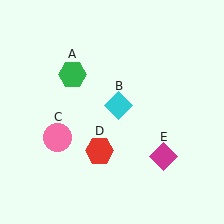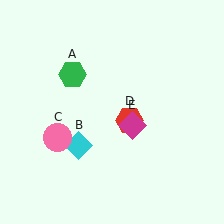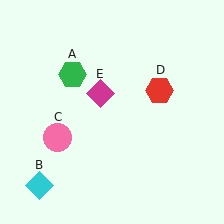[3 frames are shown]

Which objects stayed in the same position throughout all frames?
Green hexagon (object A) and pink circle (object C) remained stationary.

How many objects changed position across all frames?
3 objects changed position: cyan diamond (object B), red hexagon (object D), magenta diamond (object E).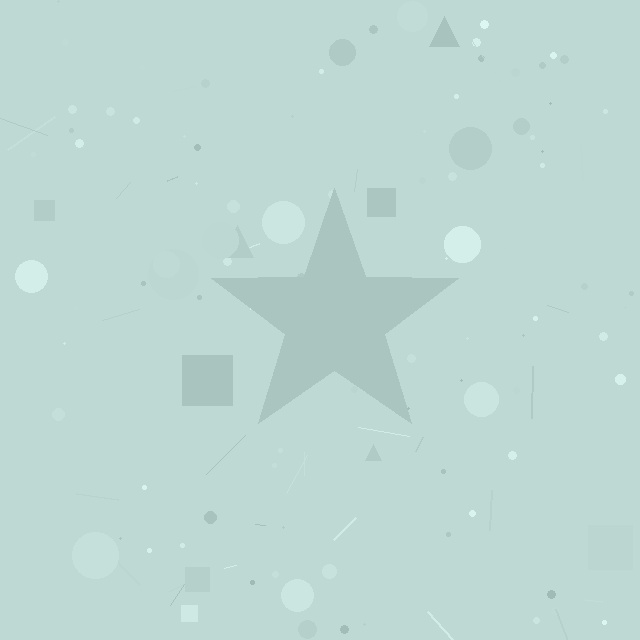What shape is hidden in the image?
A star is hidden in the image.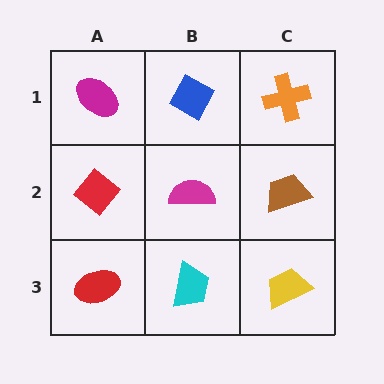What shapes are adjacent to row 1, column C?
A brown trapezoid (row 2, column C), a blue diamond (row 1, column B).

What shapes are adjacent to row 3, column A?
A red diamond (row 2, column A), a cyan trapezoid (row 3, column B).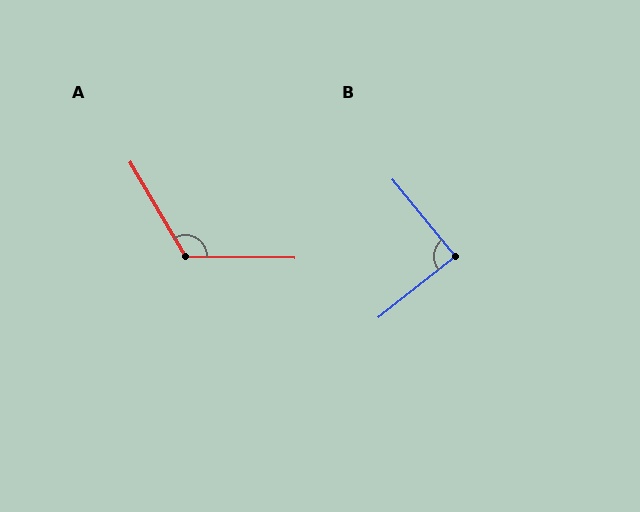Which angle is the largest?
A, at approximately 121 degrees.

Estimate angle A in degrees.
Approximately 121 degrees.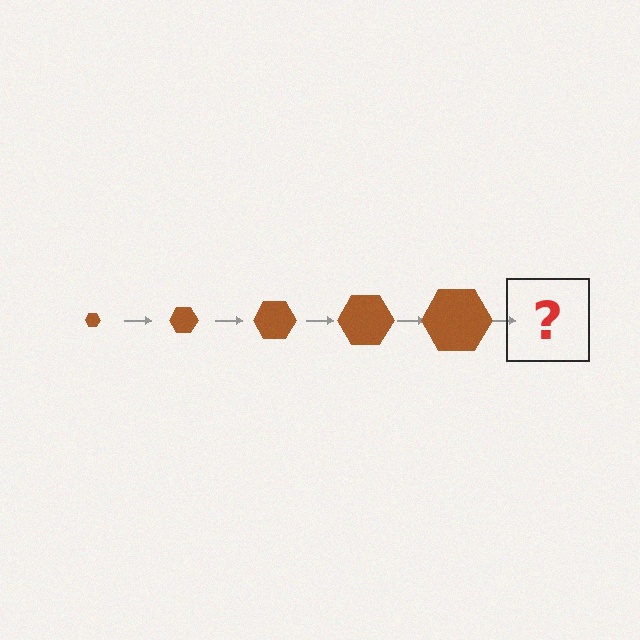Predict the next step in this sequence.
The next step is a brown hexagon, larger than the previous one.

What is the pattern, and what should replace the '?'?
The pattern is that the hexagon gets progressively larger each step. The '?' should be a brown hexagon, larger than the previous one.